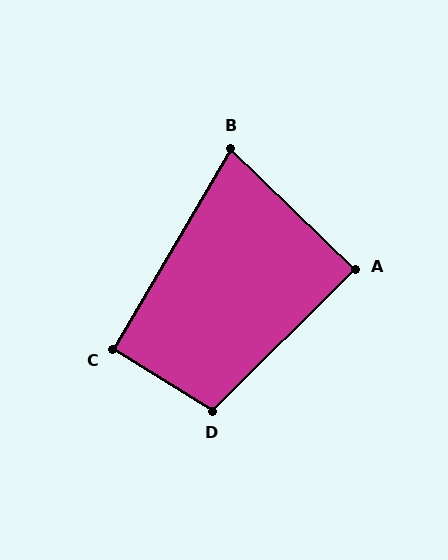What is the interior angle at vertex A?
Approximately 89 degrees (approximately right).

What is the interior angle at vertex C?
Approximately 91 degrees (approximately right).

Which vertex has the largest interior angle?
D, at approximately 104 degrees.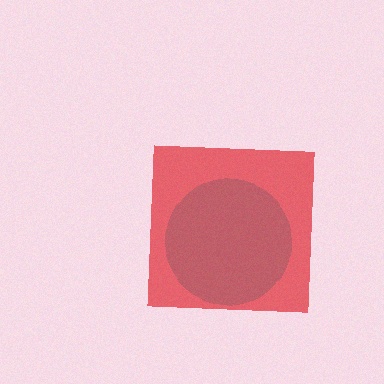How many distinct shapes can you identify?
There are 2 distinct shapes: a cyan circle, a red square.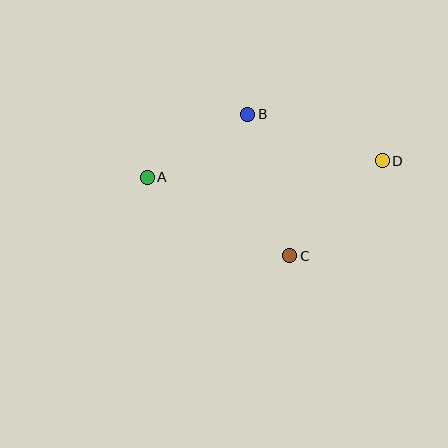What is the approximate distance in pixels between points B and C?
The distance between B and C is approximately 147 pixels.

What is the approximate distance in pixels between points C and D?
The distance between C and D is approximately 133 pixels.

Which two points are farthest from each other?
Points A and D are farthest from each other.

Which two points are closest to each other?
Points A and B are closest to each other.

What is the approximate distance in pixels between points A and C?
The distance between A and C is approximately 162 pixels.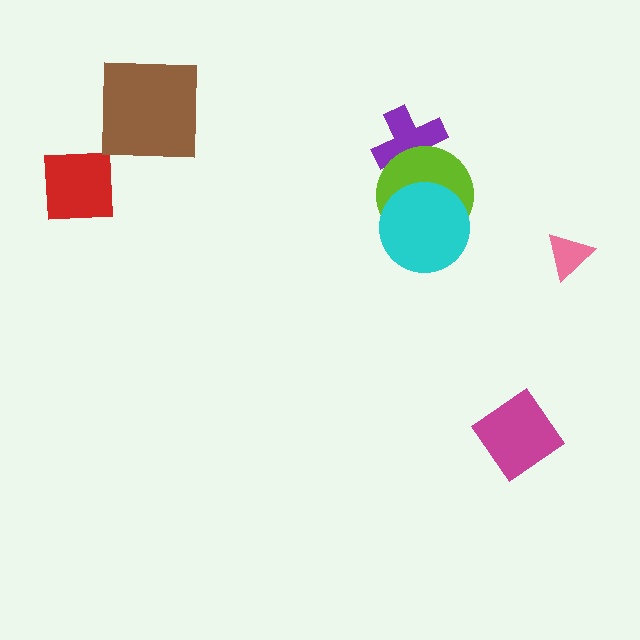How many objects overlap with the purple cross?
1 object overlaps with the purple cross.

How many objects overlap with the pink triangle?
0 objects overlap with the pink triangle.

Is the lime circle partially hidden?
Yes, it is partially covered by another shape.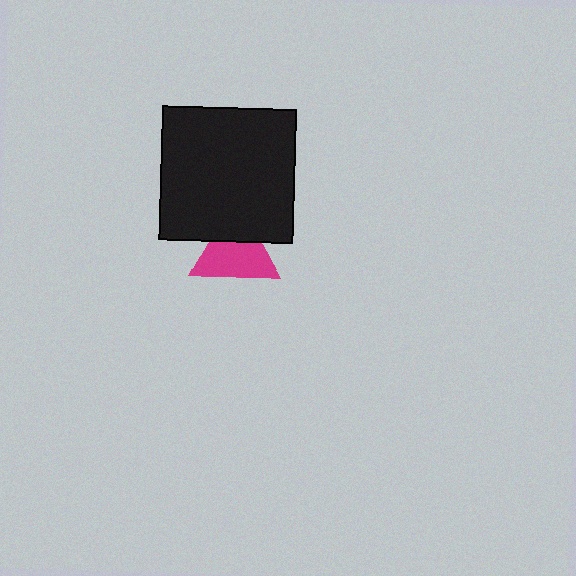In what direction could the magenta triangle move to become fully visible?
The magenta triangle could move down. That would shift it out from behind the black square entirely.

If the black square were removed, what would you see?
You would see the complete magenta triangle.